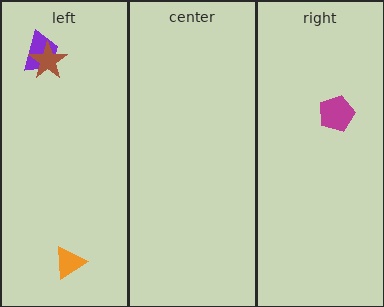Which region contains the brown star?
The left region.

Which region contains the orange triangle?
The left region.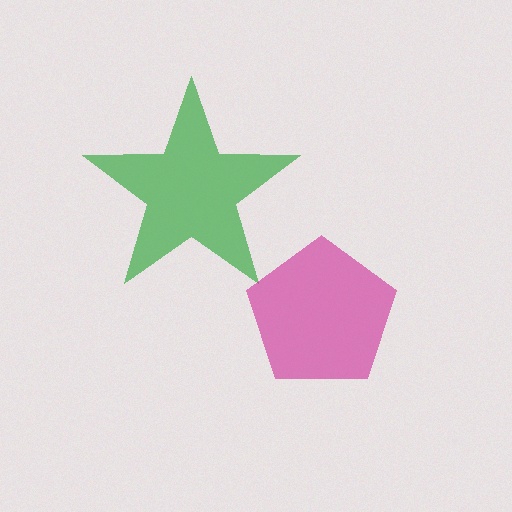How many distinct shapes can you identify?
There are 2 distinct shapes: a green star, a magenta pentagon.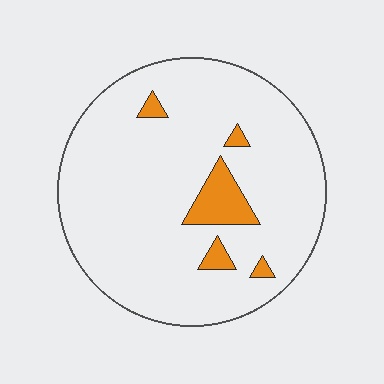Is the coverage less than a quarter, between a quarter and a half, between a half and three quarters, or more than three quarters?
Less than a quarter.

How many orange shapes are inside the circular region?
5.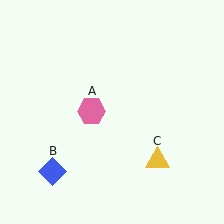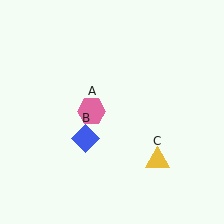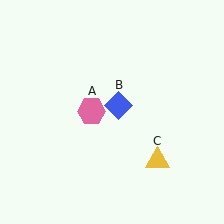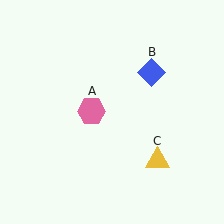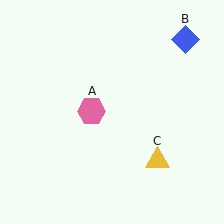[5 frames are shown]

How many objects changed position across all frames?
1 object changed position: blue diamond (object B).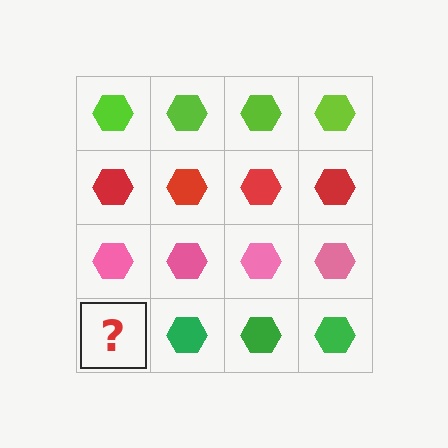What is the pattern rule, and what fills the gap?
The rule is that each row has a consistent color. The gap should be filled with a green hexagon.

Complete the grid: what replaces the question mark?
The question mark should be replaced with a green hexagon.